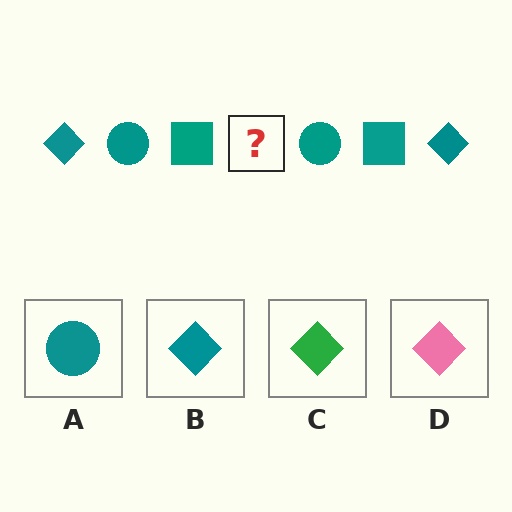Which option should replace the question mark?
Option B.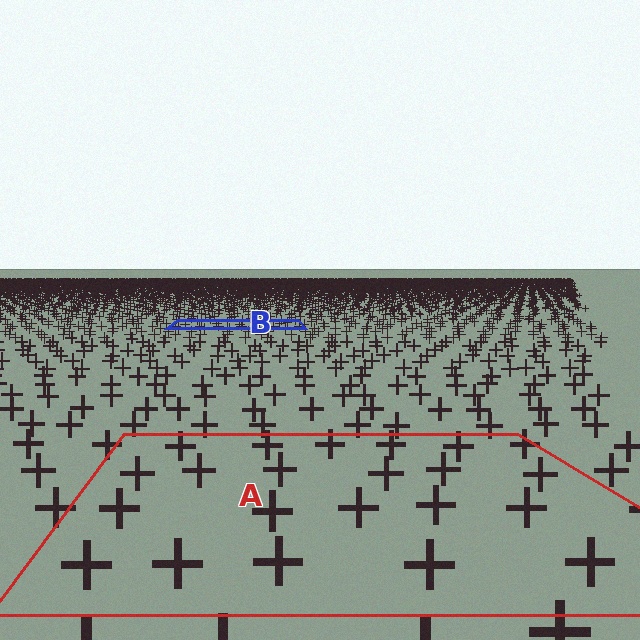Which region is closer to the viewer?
Region A is closer. The texture elements there are larger and more spread out.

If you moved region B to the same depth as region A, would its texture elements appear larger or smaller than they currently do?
They would appear larger. At a closer depth, the same texture elements are projected at a bigger on-screen size.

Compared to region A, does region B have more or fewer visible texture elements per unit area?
Region B has more texture elements per unit area — they are packed more densely because it is farther away.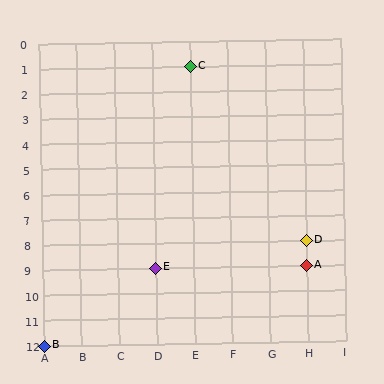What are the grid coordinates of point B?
Point B is at grid coordinates (A, 12).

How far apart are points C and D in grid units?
Points C and D are 3 columns and 7 rows apart (about 7.6 grid units diagonally).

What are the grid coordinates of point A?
Point A is at grid coordinates (H, 9).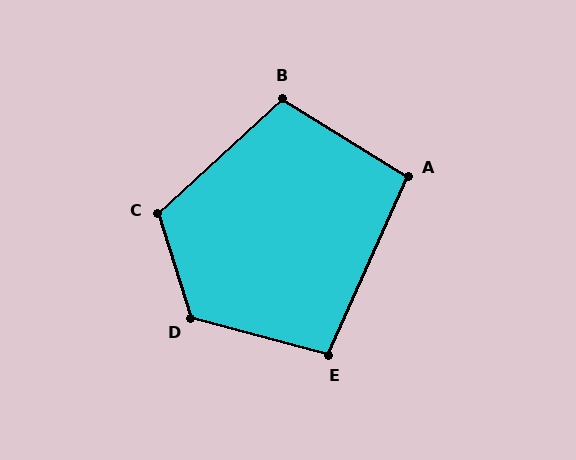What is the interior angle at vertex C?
Approximately 115 degrees (obtuse).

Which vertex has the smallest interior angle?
A, at approximately 98 degrees.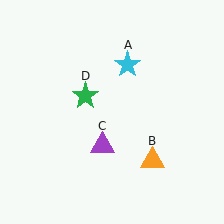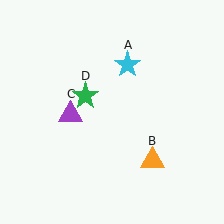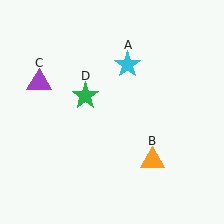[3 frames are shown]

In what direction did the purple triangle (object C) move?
The purple triangle (object C) moved up and to the left.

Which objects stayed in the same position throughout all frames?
Cyan star (object A) and orange triangle (object B) and green star (object D) remained stationary.